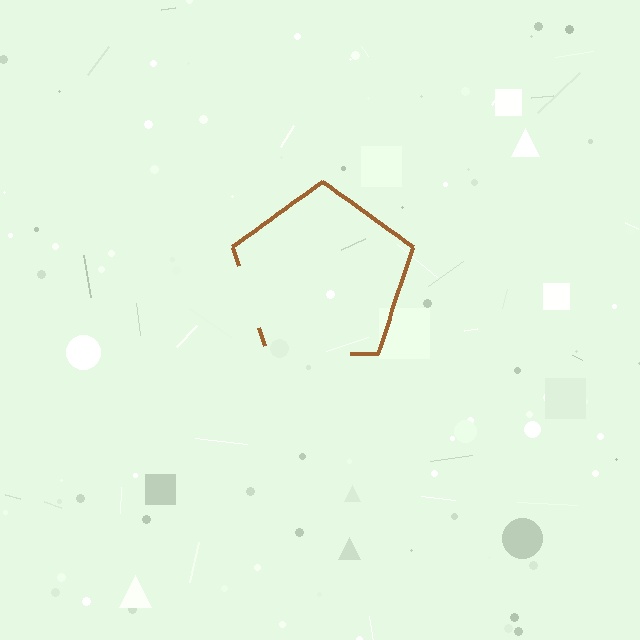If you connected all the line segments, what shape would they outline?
They would outline a pentagon.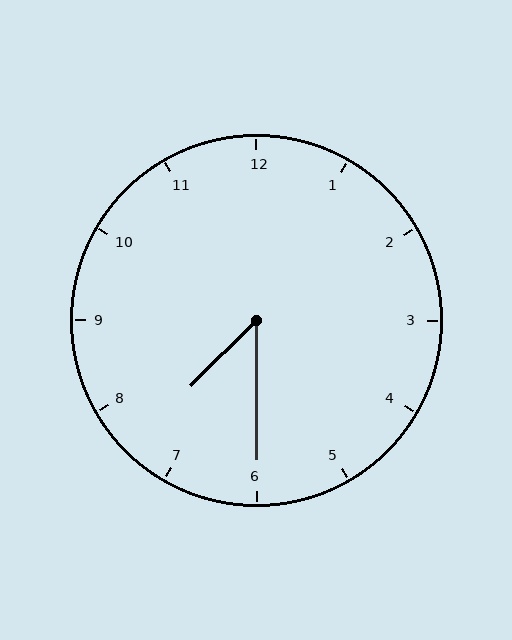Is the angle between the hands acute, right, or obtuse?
It is acute.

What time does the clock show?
7:30.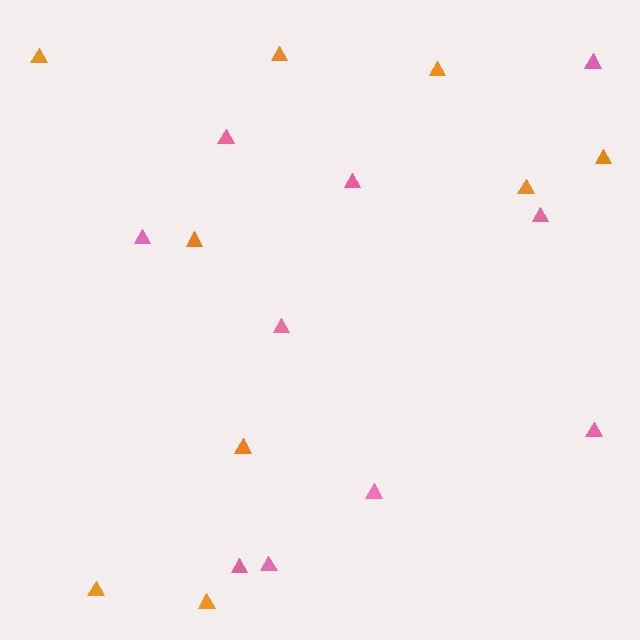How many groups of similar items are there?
There are 2 groups: one group of pink triangles (10) and one group of orange triangles (9).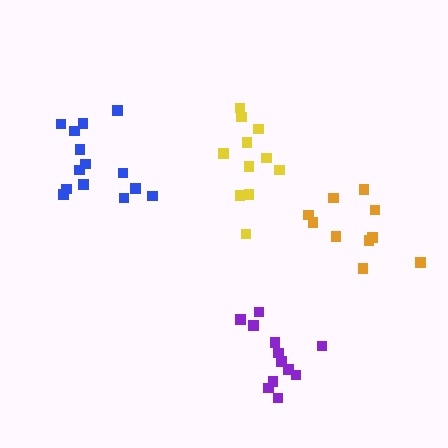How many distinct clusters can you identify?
There are 4 distinct clusters.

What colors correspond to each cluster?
The clusters are colored: blue, purple, orange, yellow.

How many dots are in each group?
Group 1: 14 dots, Group 2: 12 dots, Group 3: 10 dots, Group 4: 11 dots (47 total).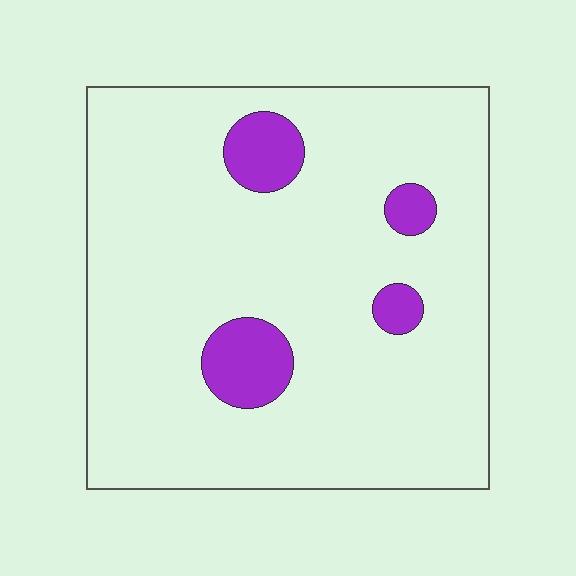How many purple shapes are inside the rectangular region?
4.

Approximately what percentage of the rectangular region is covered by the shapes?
Approximately 10%.